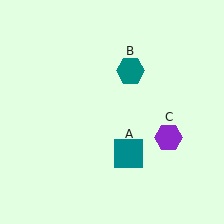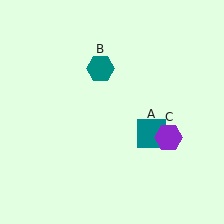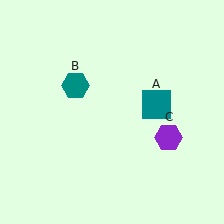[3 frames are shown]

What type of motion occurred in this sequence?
The teal square (object A), teal hexagon (object B) rotated counterclockwise around the center of the scene.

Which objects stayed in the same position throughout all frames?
Purple hexagon (object C) remained stationary.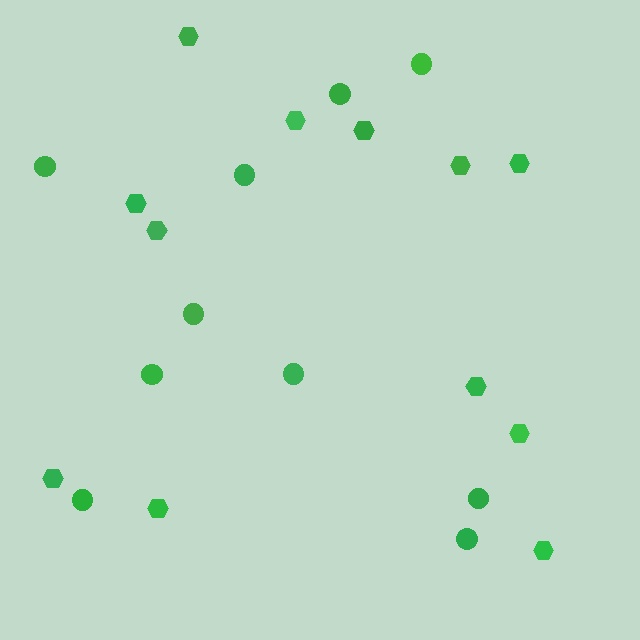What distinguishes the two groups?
There are 2 groups: one group of circles (10) and one group of hexagons (12).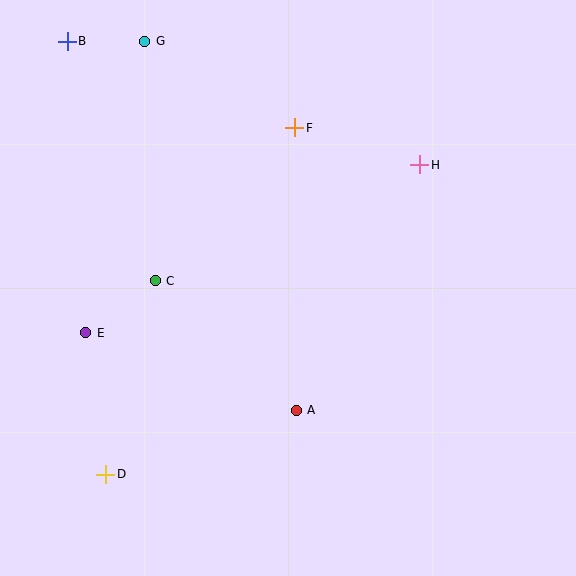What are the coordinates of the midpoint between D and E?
The midpoint between D and E is at (96, 404).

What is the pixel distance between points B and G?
The distance between B and G is 78 pixels.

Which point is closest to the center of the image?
Point A at (296, 410) is closest to the center.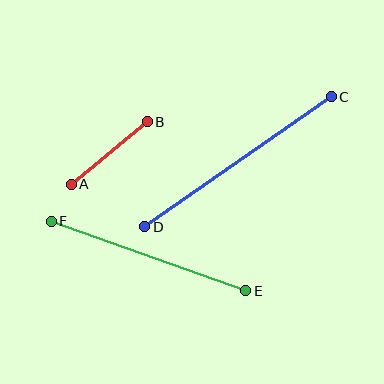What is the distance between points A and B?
The distance is approximately 98 pixels.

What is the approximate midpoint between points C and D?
The midpoint is at approximately (238, 162) pixels.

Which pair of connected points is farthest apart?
Points C and D are farthest apart.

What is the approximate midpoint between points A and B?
The midpoint is at approximately (109, 153) pixels.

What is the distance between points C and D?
The distance is approximately 227 pixels.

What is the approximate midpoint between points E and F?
The midpoint is at approximately (148, 256) pixels.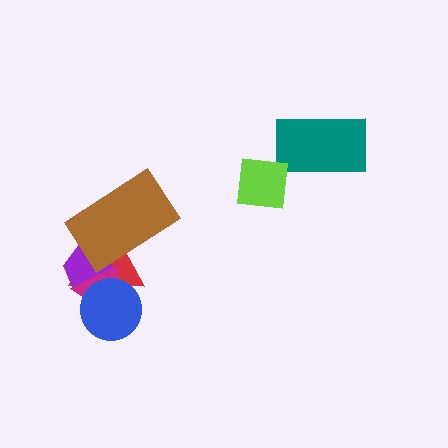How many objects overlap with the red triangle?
4 objects overlap with the red triangle.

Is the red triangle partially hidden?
Yes, it is partially covered by another shape.